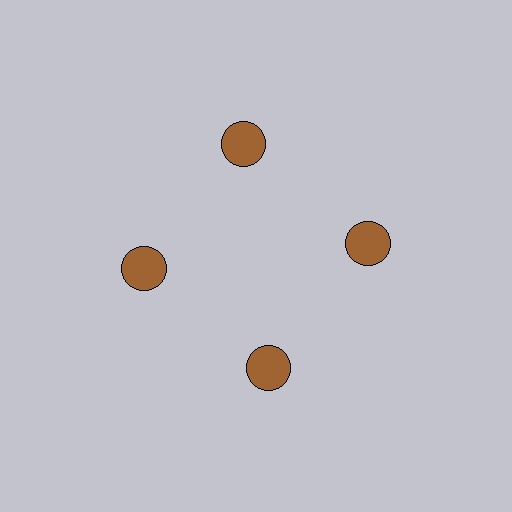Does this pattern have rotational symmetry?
Yes, this pattern has 4-fold rotational symmetry. It looks the same after rotating 90 degrees around the center.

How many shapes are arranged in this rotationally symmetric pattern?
There are 4 shapes, arranged in 4 groups of 1.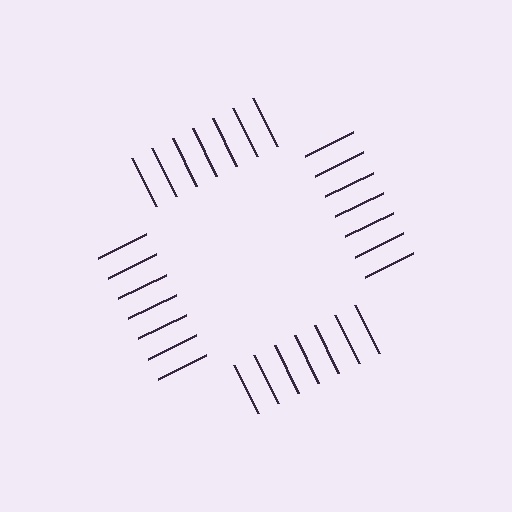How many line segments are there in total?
28 — 7 along each of the 4 edges.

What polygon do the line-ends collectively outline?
An illusory square — the line segments terminate on its edges but no continuous stroke is drawn.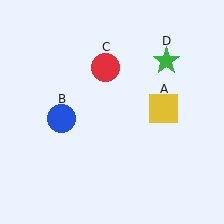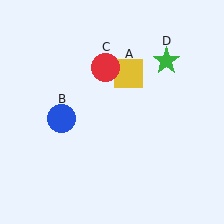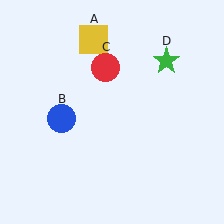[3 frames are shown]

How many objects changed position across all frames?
1 object changed position: yellow square (object A).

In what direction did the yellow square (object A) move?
The yellow square (object A) moved up and to the left.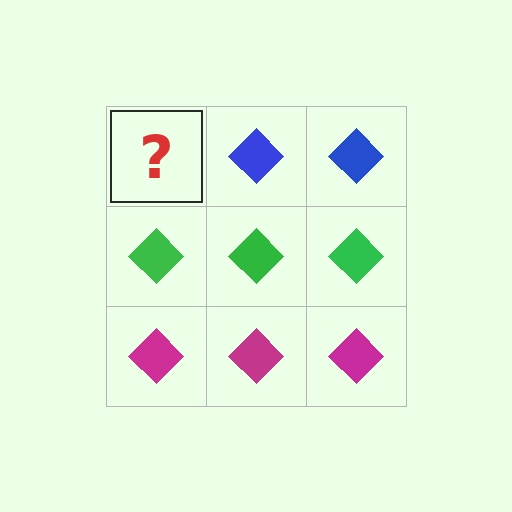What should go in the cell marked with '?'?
The missing cell should contain a blue diamond.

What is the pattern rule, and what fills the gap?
The rule is that each row has a consistent color. The gap should be filled with a blue diamond.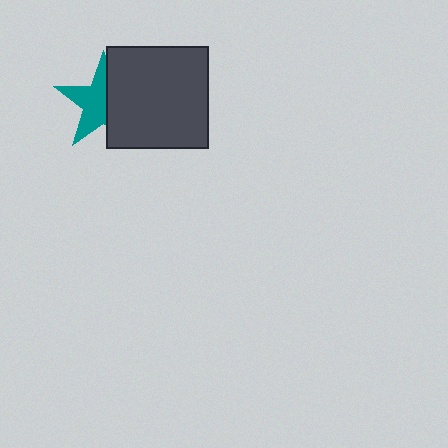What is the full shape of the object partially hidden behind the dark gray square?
The partially hidden object is a teal star.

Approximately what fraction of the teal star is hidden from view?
Roughly 46% of the teal star is hidden behind the dark gray square.